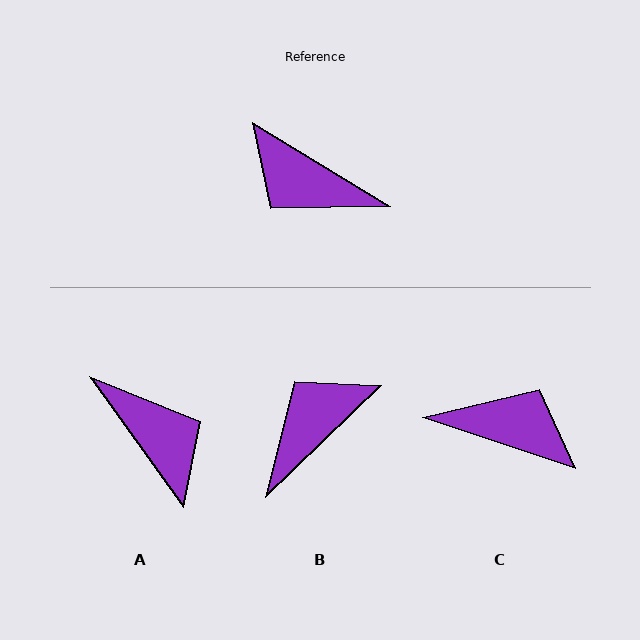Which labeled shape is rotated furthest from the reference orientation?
C, about 167 degrees away.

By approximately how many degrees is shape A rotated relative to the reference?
Approximately 156 degrees counter-clockwise.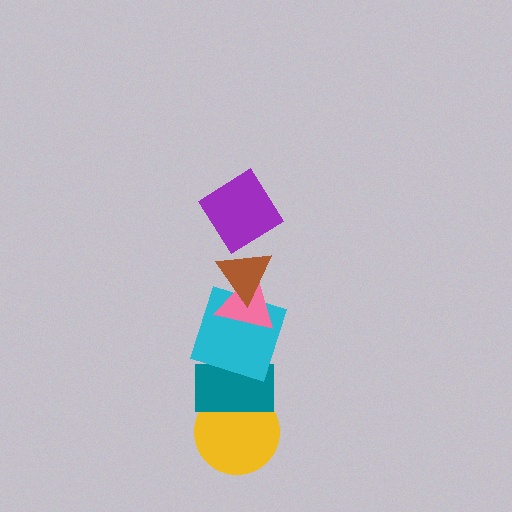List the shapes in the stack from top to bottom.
From top to bottom: the purple diamond, the brown triangle, the pink triangle, the cyan square, the teal rectangle, the yellow circle.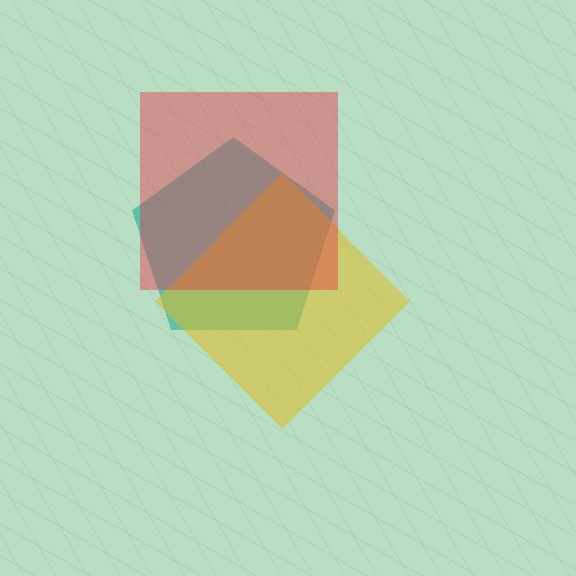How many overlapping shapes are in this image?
There are 3 overlapping shapes in the image.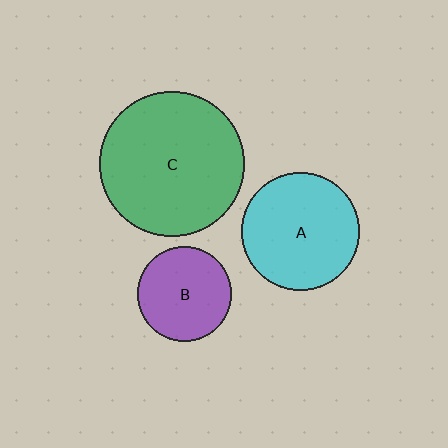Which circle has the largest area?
Circle C (green).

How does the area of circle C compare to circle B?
Approximately 2.3 times.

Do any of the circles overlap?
No, none of the circles overlap.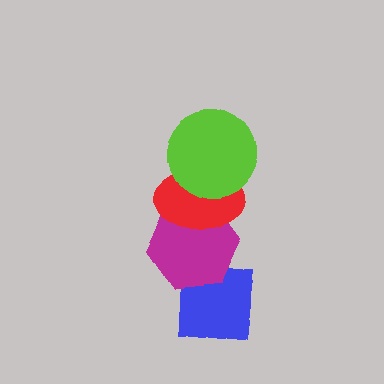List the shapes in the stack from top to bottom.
From top to bottom: the lime circle, the red ellipse, the magenta hexagon, the blue square.